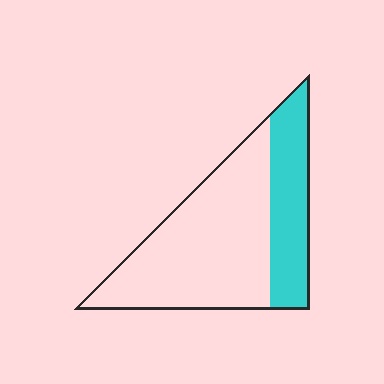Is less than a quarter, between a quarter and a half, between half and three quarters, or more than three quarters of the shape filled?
Between a quarter and a half.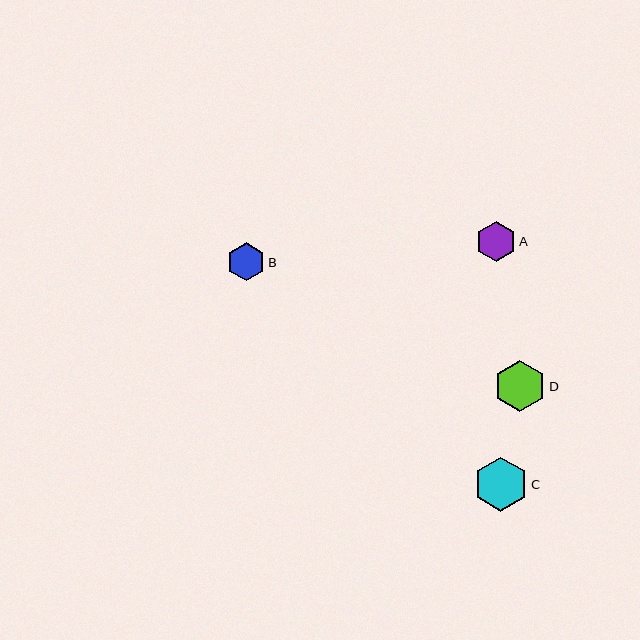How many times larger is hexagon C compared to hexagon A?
Hexagon C is approximately 1.3 times the size of hexagon A.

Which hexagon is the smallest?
Hexagon B is the smallest with a size of approximately 38 pixels.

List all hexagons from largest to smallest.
From largest to smallest: C, D, A, B.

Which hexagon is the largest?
Hexagon C is the largest with a size of approximately 54 pixels.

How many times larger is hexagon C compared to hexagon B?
Hexagon C is approximately 1.4 times the size of hexagon B.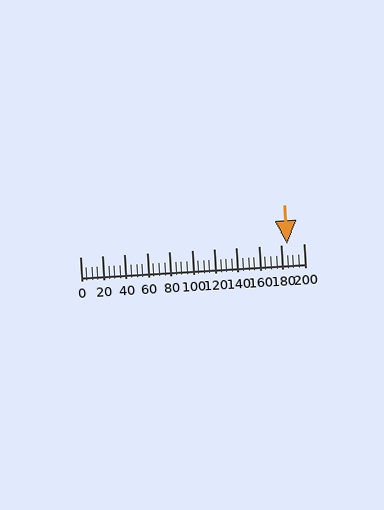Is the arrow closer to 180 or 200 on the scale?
The arrow is closer to 180.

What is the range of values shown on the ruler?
The ruler shows values from 0 to 200.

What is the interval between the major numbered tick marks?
The major tick marks are spaced 20 units apart.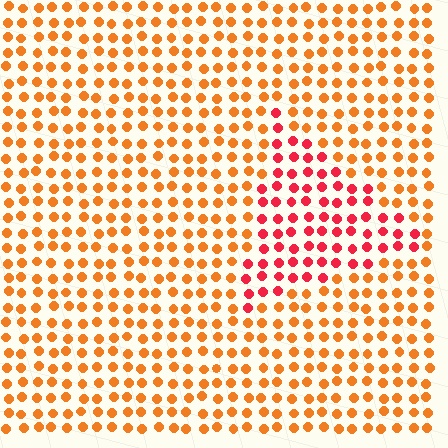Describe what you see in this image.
The image is filled with small orange elements in a uniform arrangement. A triangle-shaped region is visible where the elements are tinted to a slightly different hue, forming a subtle color boundary.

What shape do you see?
I see a triangle.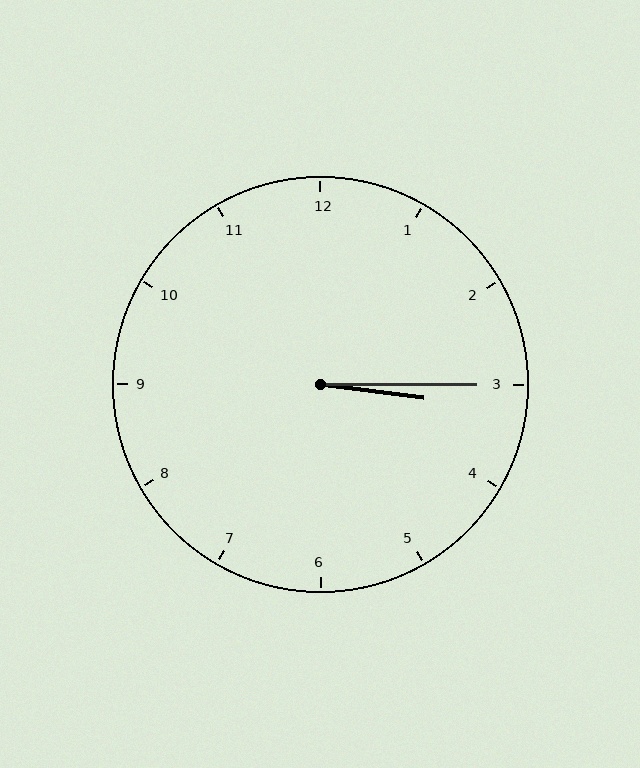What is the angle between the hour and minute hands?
Approximately 8 degrees.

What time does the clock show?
3:15.